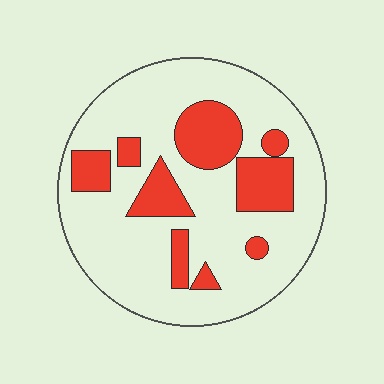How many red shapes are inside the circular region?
9.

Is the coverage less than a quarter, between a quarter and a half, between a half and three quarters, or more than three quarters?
Less than a quarter.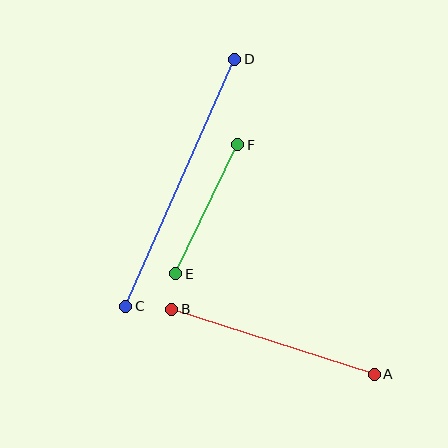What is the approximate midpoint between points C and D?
The midpoint is at approximately (180, 183) pixels.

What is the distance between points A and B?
The distance is approximately 213 pixels.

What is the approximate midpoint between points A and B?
The midpoint is at approximately (273, 342) pixels.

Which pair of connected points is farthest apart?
Points C and D are farthest apart.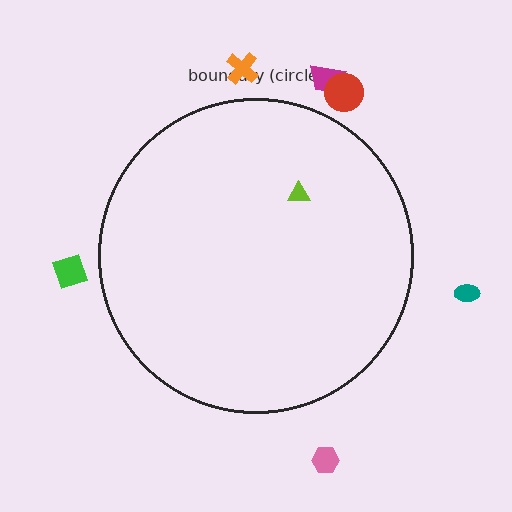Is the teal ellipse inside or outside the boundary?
Outside.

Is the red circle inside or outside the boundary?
Outside.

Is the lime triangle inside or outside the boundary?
Inside.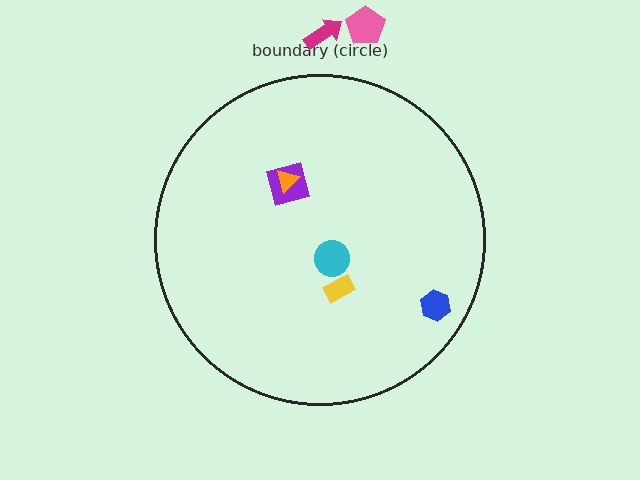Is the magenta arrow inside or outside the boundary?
Outside.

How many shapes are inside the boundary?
5 inside, 2 outside.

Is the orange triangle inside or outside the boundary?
Inside.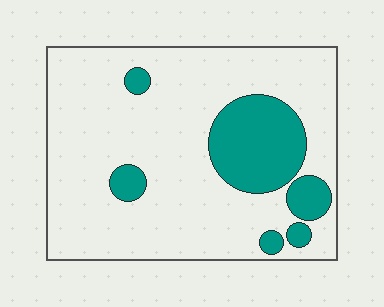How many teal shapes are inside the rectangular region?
6.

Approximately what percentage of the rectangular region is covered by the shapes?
Approximately 20%.